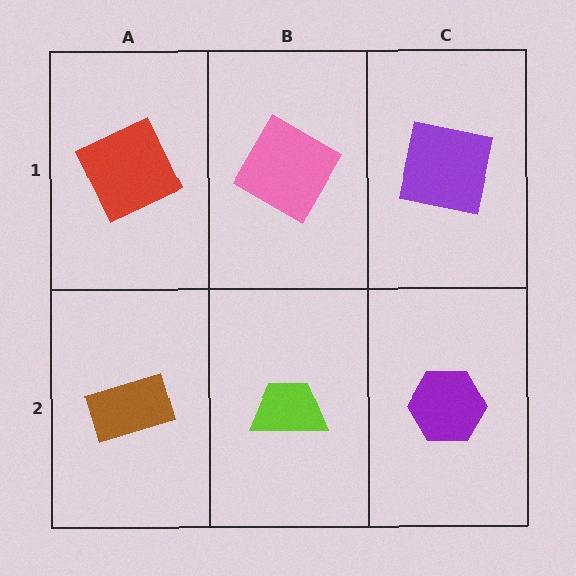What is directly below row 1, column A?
A brown rectangle.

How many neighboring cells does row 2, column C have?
2.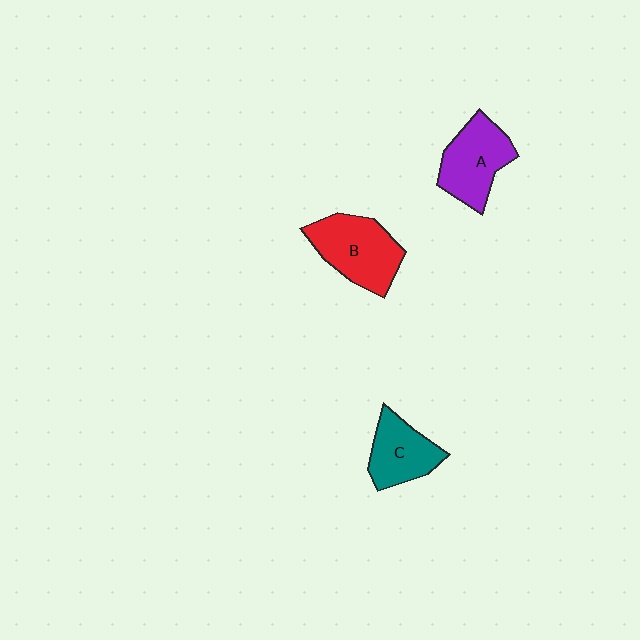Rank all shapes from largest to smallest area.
From largest to smallest: B (red), A (purple), C (teal).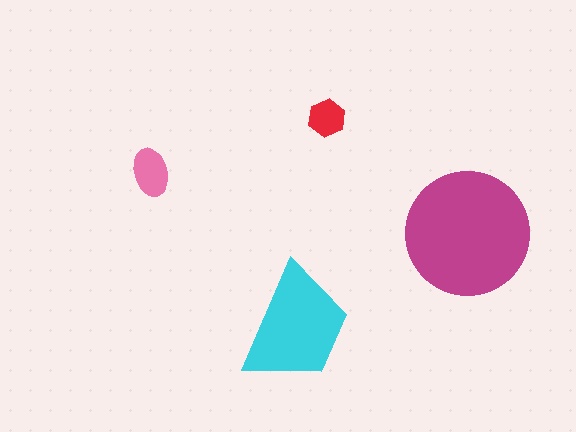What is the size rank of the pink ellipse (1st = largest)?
3rd.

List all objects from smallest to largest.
The red hexagon, the pink ellipse, the cyan trapezoid, the magenta circle.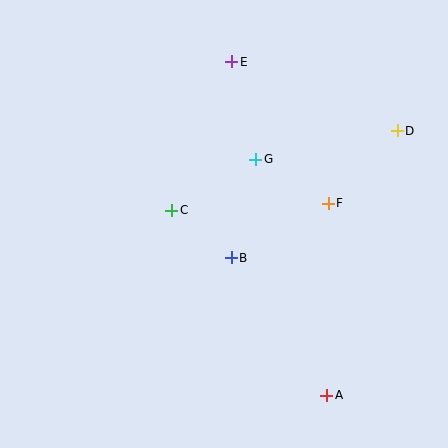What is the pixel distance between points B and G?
The distance between B and G is 102 pixels.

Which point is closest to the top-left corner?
Point E is closest to the top-left corner.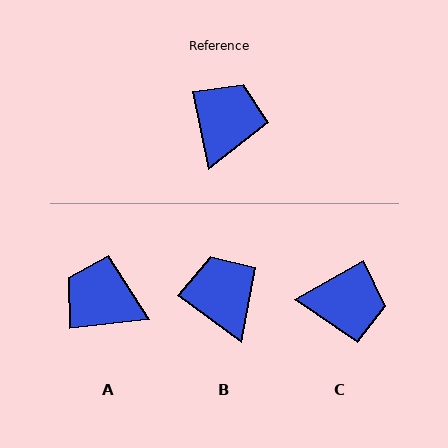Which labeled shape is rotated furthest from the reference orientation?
A, about 84 degrees away.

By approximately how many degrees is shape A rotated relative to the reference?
Approximately 84 degrees counter-clockwise.